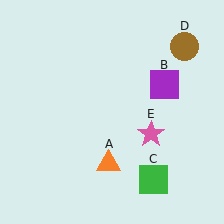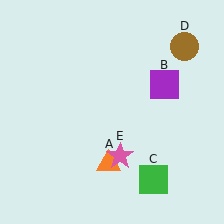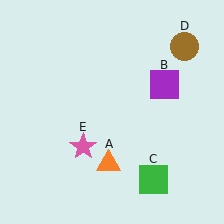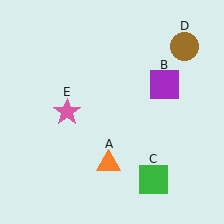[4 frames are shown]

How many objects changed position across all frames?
1 object changed position: pink star (object E).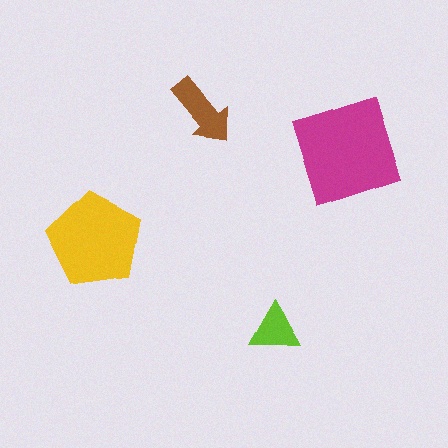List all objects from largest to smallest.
The magenta square, the yellow pentagon, the brown arrow, the lime triangle.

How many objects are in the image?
There are 4 objects in the image.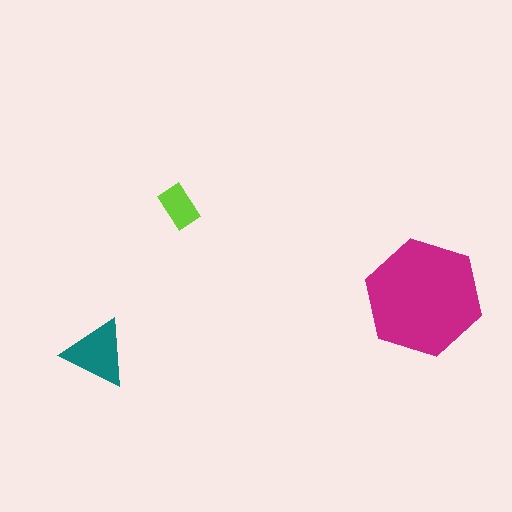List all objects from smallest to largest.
The lime rectangle, the teal triangle, the magenta hexagon.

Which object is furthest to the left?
The teal triangle is leftmost.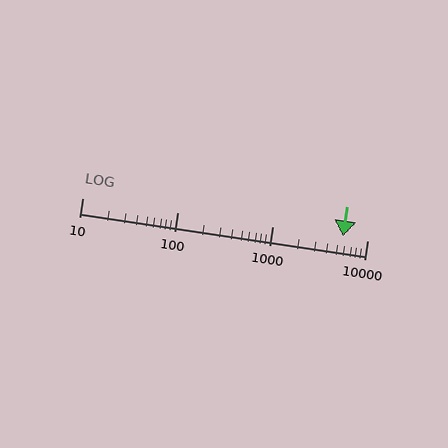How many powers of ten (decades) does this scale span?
The scale spans 3 decades, from 10 to 10000.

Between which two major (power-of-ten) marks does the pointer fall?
The pointer is between 1000 and 10000.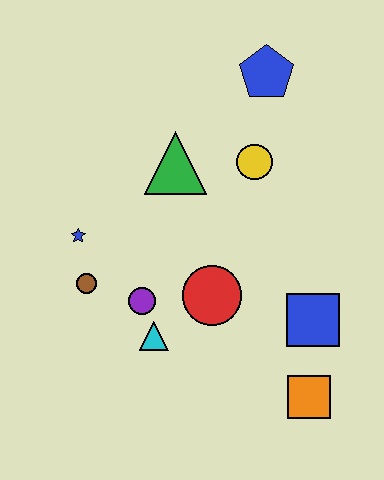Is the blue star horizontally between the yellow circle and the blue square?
No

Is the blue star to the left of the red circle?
Yes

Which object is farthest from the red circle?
The blue pentagon is farthest from the red circle.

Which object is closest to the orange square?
The blue square is closest to the orange square.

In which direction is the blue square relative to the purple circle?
The blue square is to the right of the purple circle.